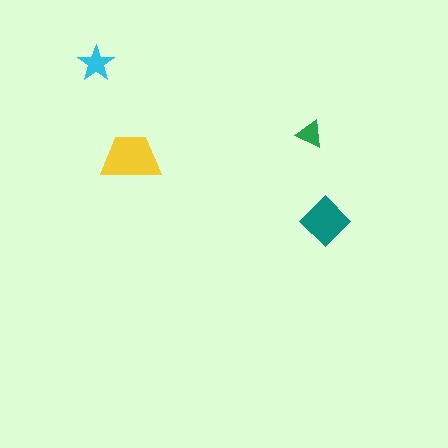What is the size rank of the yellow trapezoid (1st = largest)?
1st.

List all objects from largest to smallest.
The yellow trapezoid, the teal diamond, the cyan star, the green triangle.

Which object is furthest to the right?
The teal diamond is rightmost.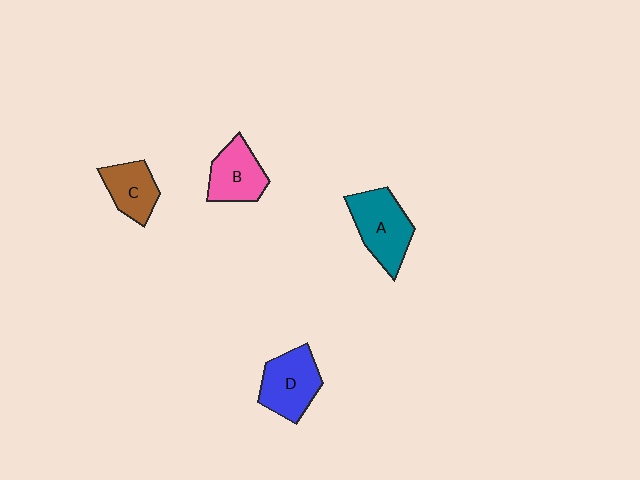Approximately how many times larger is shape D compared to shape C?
Approximately 1.3 times.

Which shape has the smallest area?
Shape C (brown).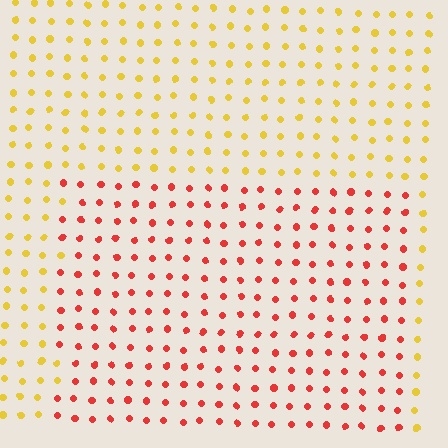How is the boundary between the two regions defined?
The boundary is defined purely by a slight shift in hue (about 50 degrees). Spacing, size, and orientation are identical on both sides.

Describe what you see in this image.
The image is filled with small yellow elements in a uniform arrangement. A rectangle-shaped region is visible where the elements are tinted to a slightly different hue, forming a subtle color boundary.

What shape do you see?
I see a rectangle.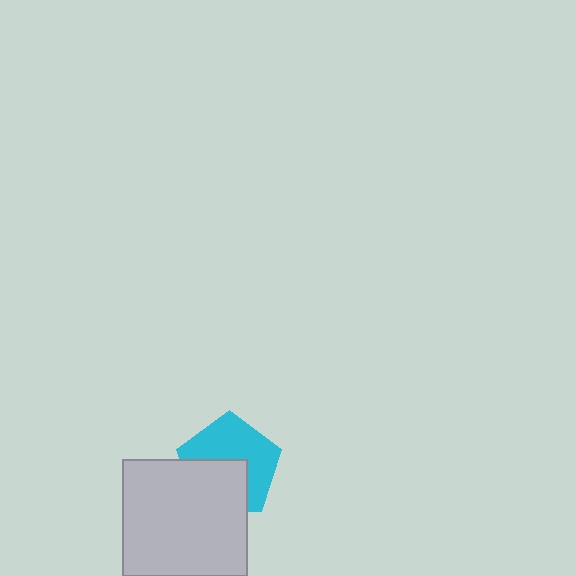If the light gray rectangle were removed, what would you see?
You would see the complete cyan pentagon.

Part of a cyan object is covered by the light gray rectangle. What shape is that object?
It is a pentagon.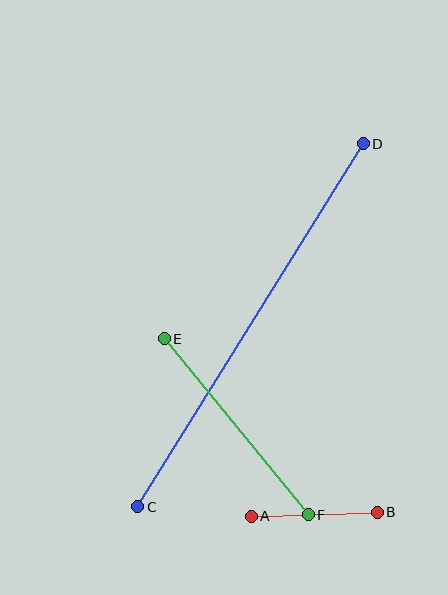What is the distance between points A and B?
The distance is approximately 126 pixels.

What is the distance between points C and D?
The distance is approximately 427 pixels.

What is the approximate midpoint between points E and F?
The midpoint is at approximately (236, 427) pixels.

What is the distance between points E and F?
The distance is approximately 228 pixels.